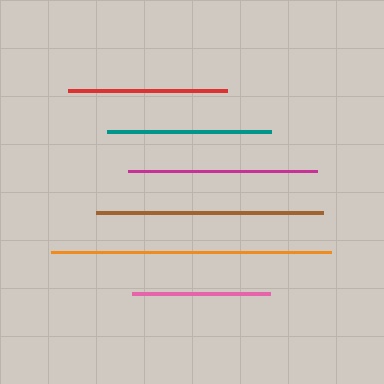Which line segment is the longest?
The orange line is the longest at approximately 281 pixels.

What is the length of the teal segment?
The teal segment is approximately 164 pixels long.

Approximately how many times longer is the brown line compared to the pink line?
The brown line is approximately 1.6 times the length of the pink line.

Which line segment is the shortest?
The pink line is the shortest at approximately 138 pixels.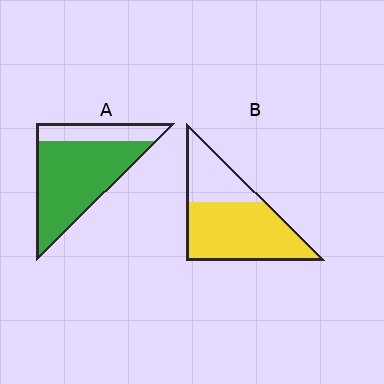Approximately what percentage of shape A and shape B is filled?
A is approximately 75% and B is approximately 65%.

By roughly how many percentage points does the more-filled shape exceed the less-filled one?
By roughly 10 percentage points (A over B).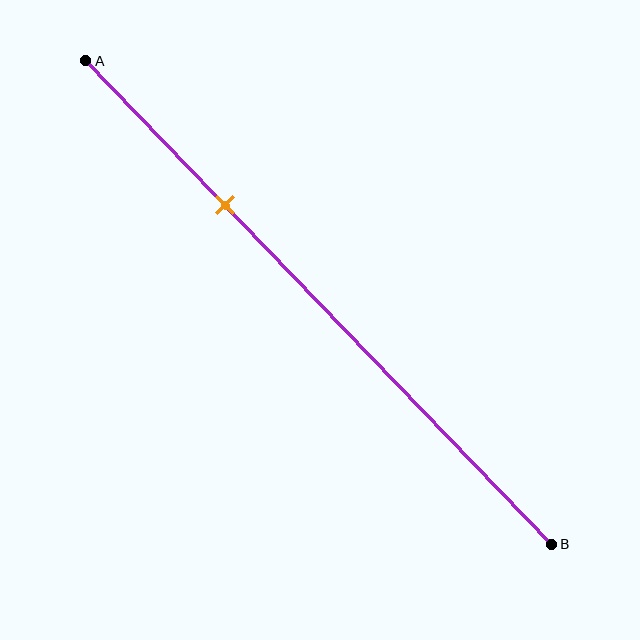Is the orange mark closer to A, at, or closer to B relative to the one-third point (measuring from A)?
The orange mark is closer to point A than the one-third point of segment AB.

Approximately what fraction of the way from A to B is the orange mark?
The orange mark is approximately 30% of the way from A to B.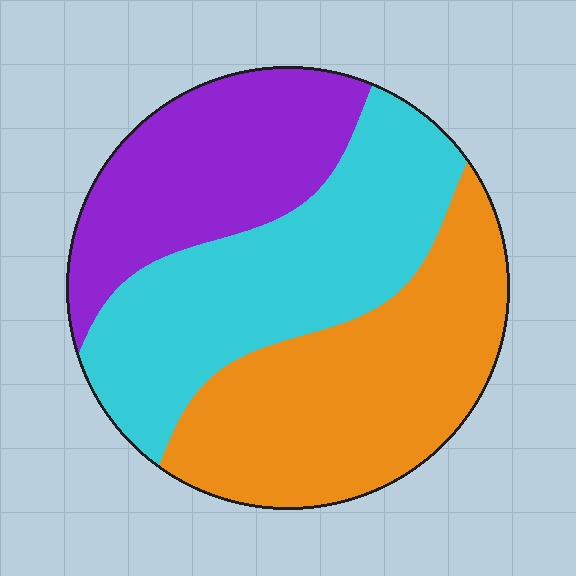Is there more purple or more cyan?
Cyan.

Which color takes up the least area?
Purple, at roughly 25%.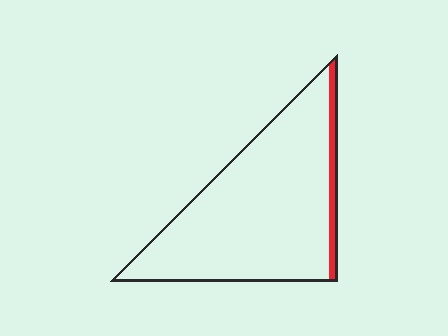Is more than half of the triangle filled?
No.